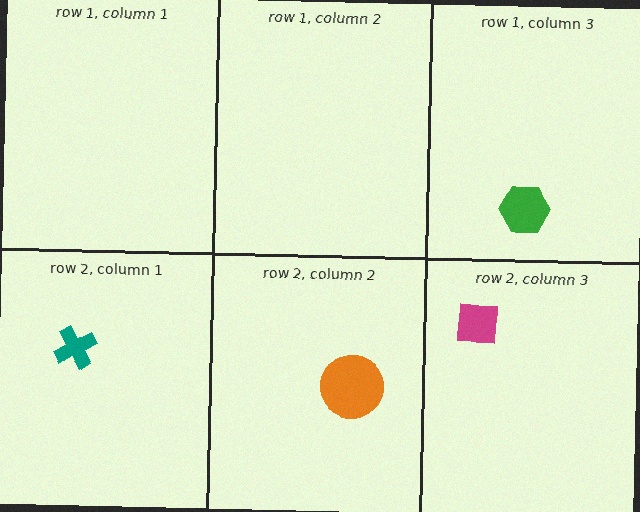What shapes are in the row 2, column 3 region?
The magenta square.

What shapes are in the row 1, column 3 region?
The green hexagon.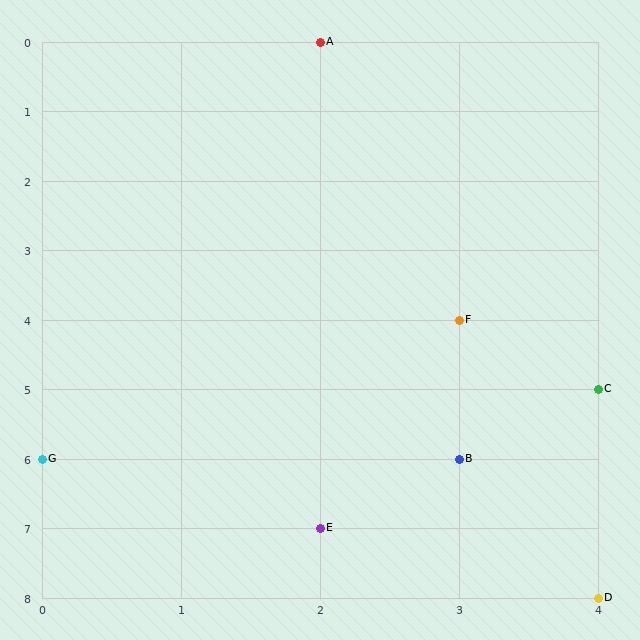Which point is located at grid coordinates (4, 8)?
Point D is at (4, 8).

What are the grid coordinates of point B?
Point B is at grid coordinates (3, 6).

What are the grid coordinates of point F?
Point F is at grid coordinates (3, 4).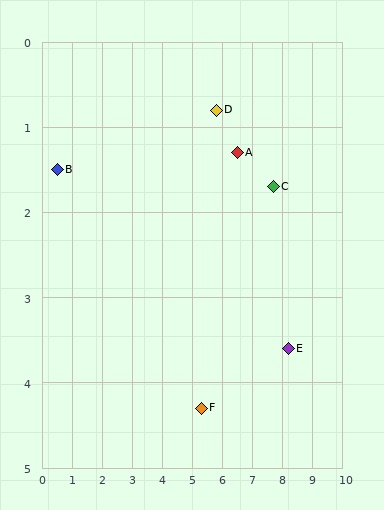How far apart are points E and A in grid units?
Points E and A are about 2.9 grid units apart.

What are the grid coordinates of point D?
Point D is at approximately (5.8, 0.8).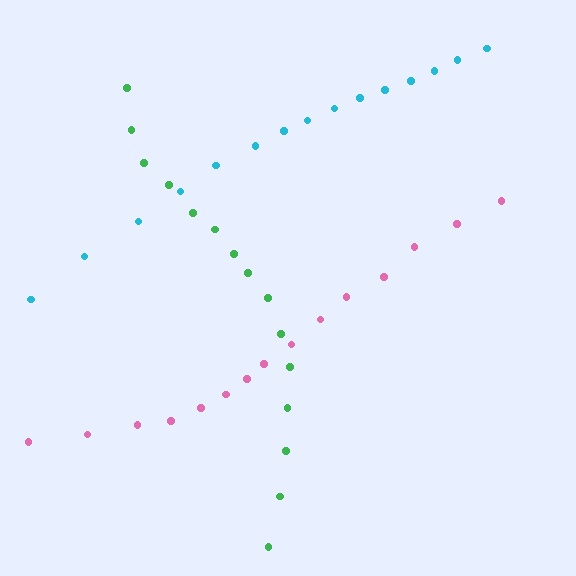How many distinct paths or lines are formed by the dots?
There are 3 distinct paths.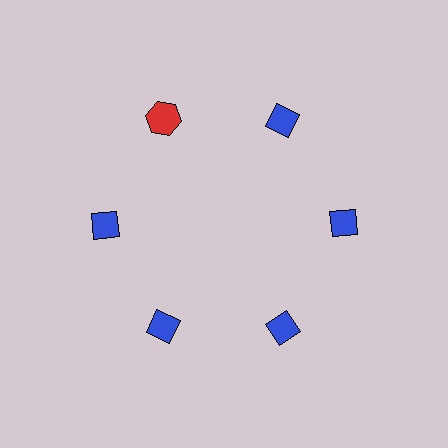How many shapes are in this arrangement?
There are 6 shapes arranged in a ring pattern.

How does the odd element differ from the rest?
It differs in both color (red instead of blue) and shape (hexagon instead of diamond).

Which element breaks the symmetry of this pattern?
The red hexagon at roughly the 11 o'clock position breaks the symmetry. All other shapes are blue diamonds.